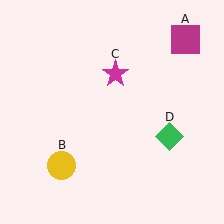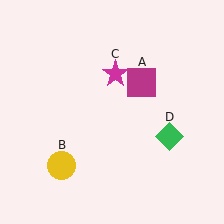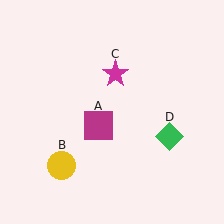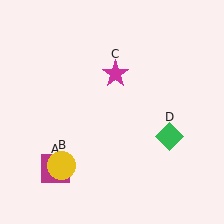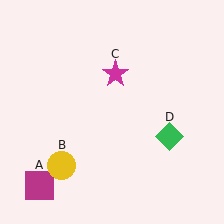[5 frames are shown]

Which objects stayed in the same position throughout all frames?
Yellow circle (object B) and magenta star (object C) and green diamond (object D) remained stationary.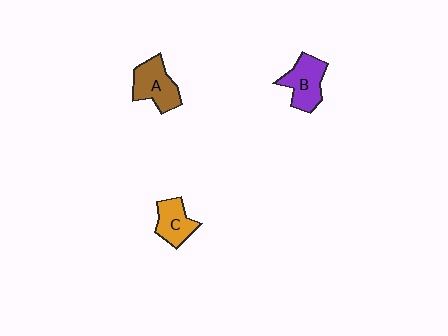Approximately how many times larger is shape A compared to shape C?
Approximately 1.3 times.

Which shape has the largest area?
Shape A (brown).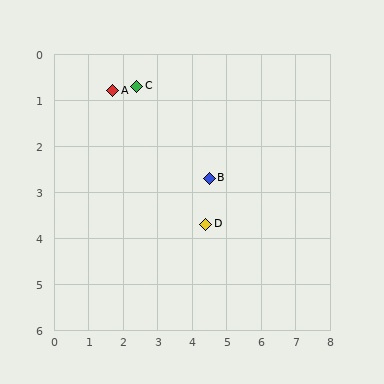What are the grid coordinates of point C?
Point C is at approximately (2.4, 0.7).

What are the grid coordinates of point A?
Point A is at approximately (1.7, 0.8).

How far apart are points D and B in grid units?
Points D and B are about 1.0 grid units apart.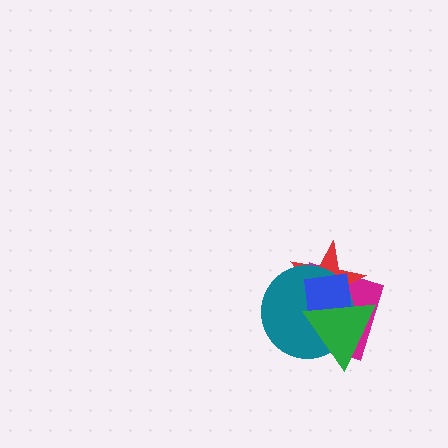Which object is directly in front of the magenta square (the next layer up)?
The red star is directly in front of the magenta square.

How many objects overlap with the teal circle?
4 objects overlap with the teal circle.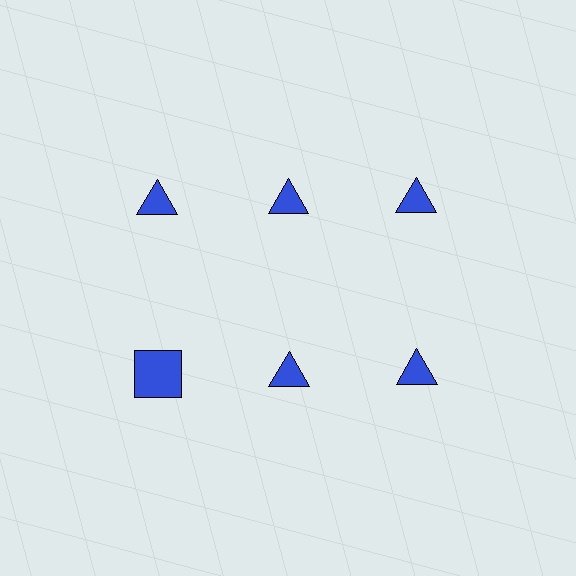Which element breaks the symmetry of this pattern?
The blue square in the second row, leftmost column breaks the symmetry. All other shapes are blue triangles.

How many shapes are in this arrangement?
There are 6 shapes arranged in a grid pattern.